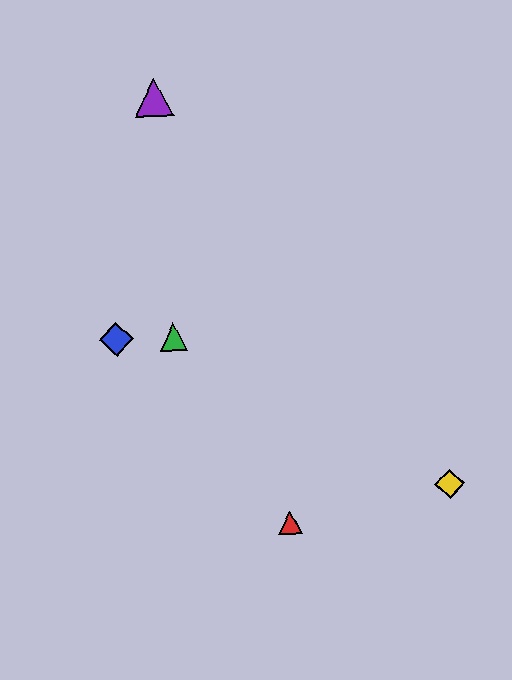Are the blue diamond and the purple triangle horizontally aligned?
No, the blue diamond is at y≈339 and the purple triangle is at y≈97.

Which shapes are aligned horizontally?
The blue diamond, the green triangle are aligned horizontally.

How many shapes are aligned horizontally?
2 shapes (the blue diamond, the green triangle) are aligned horizontally.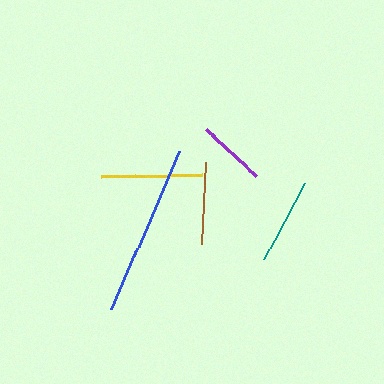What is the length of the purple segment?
The purple segment is approximately 69 pixels long.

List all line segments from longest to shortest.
From longest to shortest: blue, yellow, teal, brown, purple.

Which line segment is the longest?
The blue line is the longest at approximately 173 pixels.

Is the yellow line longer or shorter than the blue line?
The blue line is longer than the yellow line.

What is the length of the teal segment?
The teal segment is approximately 86 pixels long.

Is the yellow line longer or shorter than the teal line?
The yellow line is longer than the teal line.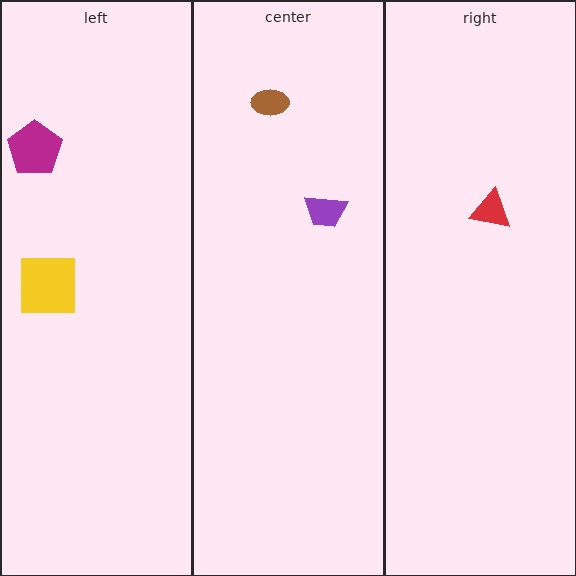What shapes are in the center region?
The purple trapezoid, the brown ellipse.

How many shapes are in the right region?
1.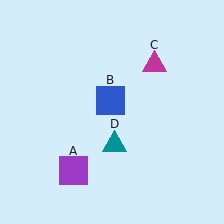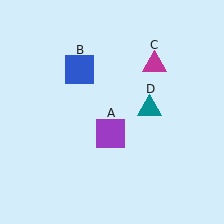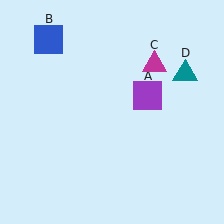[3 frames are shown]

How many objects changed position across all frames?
3 objects changed position: purple square (object A), blue square (object B), teal triangle (object D).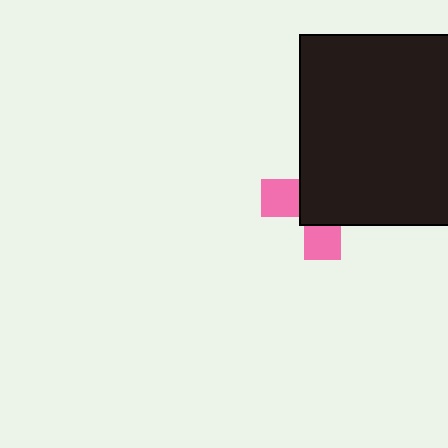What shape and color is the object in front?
The object in front is a black square.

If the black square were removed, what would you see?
You would see the complete pink cross.